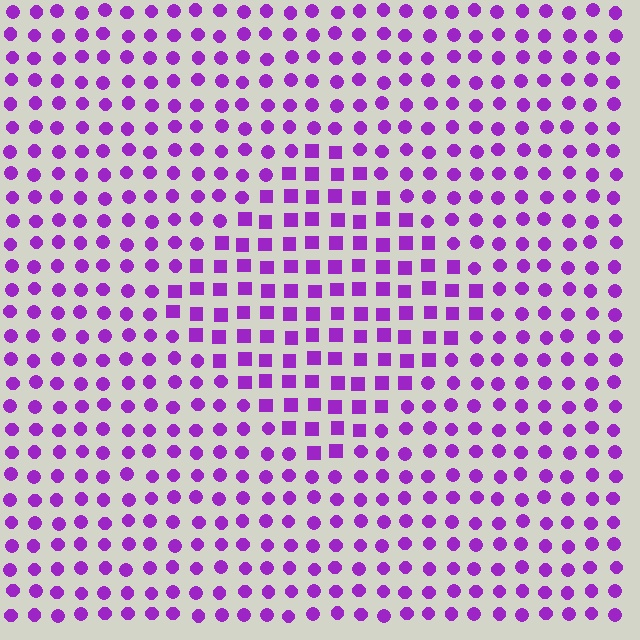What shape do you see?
I see a diamond.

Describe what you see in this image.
The image is filled with small purple elements arranged in a uniform grid. A diamond-shaped region contains squares, while the surrounding area contains circles. The boundary is defined purely by the change in element shape.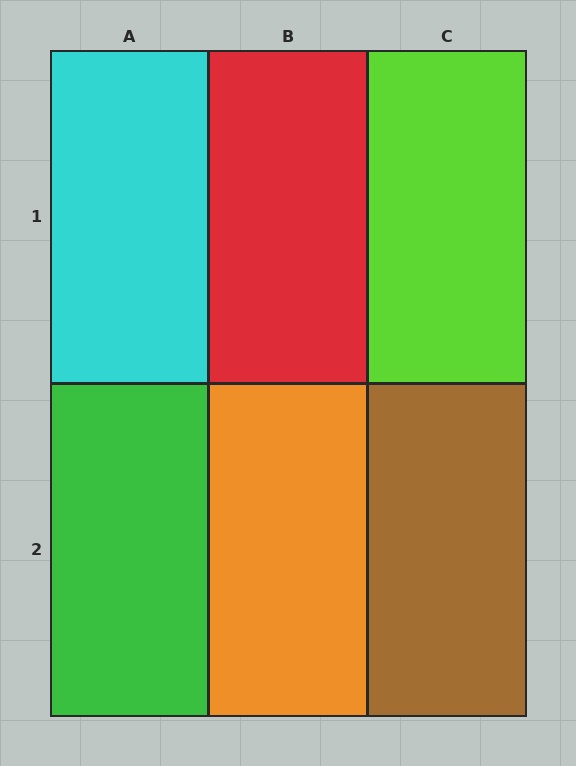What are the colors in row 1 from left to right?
Cyan, red, lime.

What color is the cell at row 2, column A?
Green.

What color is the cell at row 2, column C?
Brown.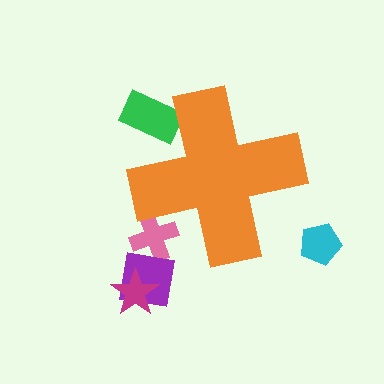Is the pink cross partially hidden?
Yes, the pink cross is partially hidden behind the orange cross.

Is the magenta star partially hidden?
No, the magenta star is fully visible.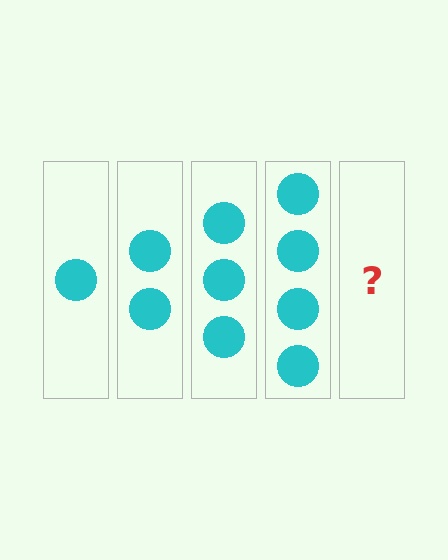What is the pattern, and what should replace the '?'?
The pattern is that each step adds one more circle. The '?' should be 5 circles.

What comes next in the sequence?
The next element should be 5 circles.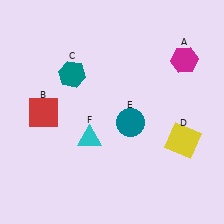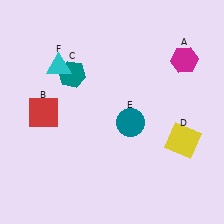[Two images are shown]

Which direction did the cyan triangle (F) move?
The cyan triangle (F) moved up.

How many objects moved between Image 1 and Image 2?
1 object moved between the two images.